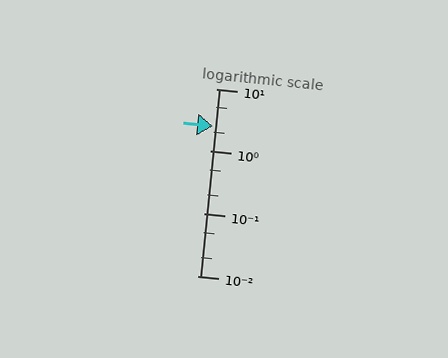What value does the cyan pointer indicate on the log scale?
The pointer indicates approximately 2.5.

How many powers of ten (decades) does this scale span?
The scale spans 3 decades, from 0.01 to 10.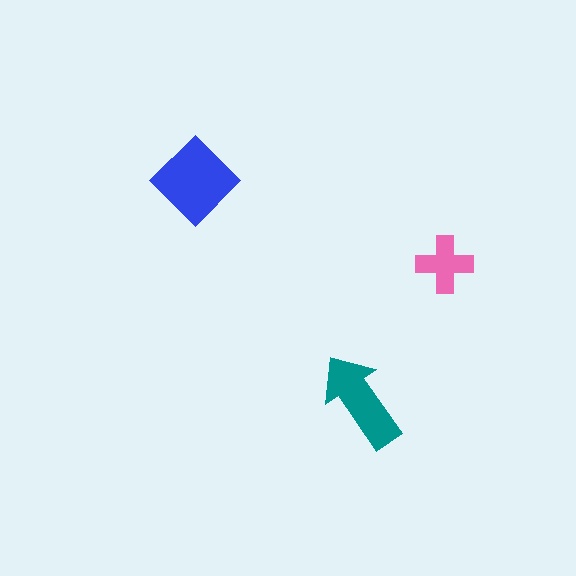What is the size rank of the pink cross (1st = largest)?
3rd.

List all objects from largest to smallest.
The blue diamond, the teal arrow, the pink cross.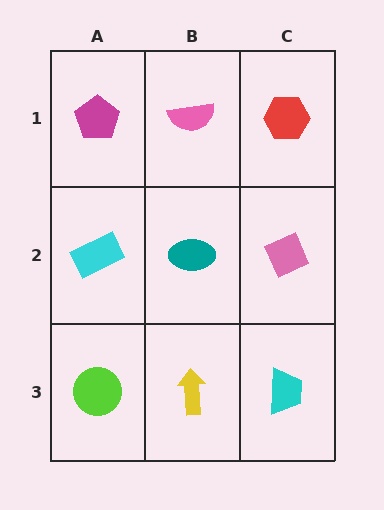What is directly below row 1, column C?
A pink diamond.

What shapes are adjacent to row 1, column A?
A cyan rectangle (row 2, column A), a pink semicircle (row 1, column B).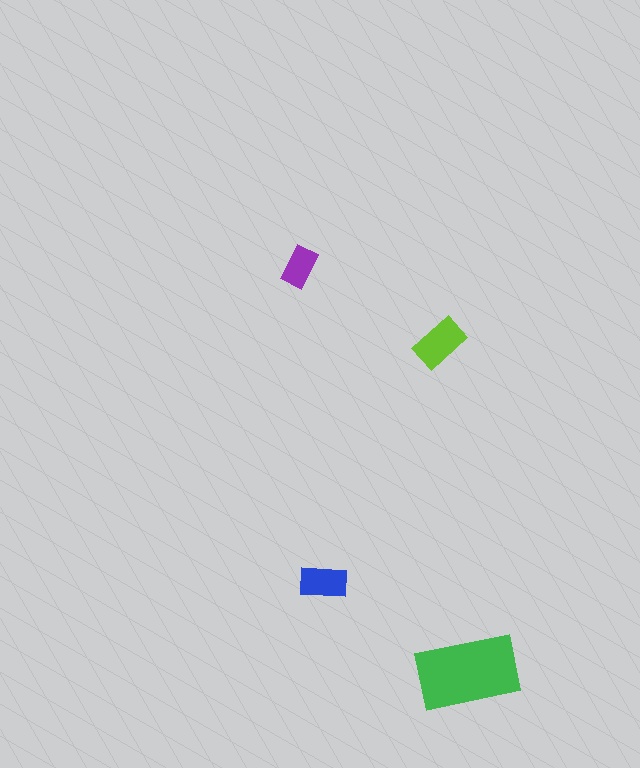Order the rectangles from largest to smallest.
the green one, the lime one, the blue one, the purple one.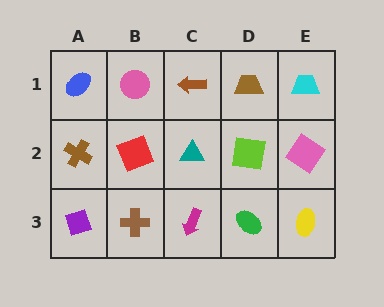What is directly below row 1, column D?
A lime square.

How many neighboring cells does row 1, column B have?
3.